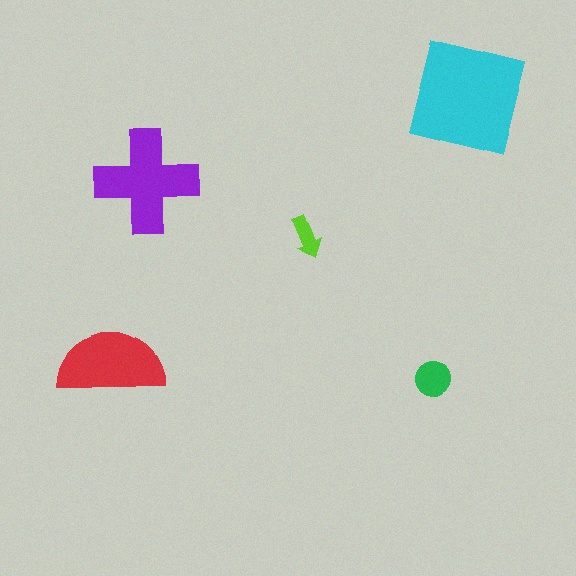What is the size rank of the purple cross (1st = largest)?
2nd.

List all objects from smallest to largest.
The lime arrow, the green circle, the red semicircle, the purple cross, the cyan square.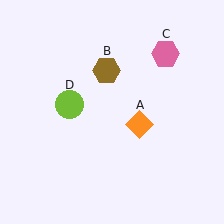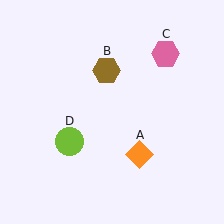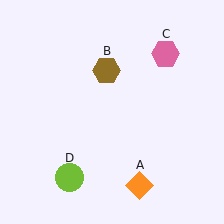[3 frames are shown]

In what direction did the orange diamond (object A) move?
The orange diamond (object A) moved down.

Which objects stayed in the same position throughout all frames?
Brown hexagon (object B) and pink hexagon (object C) remained stationary.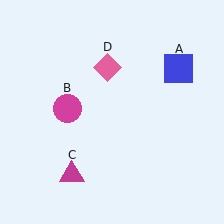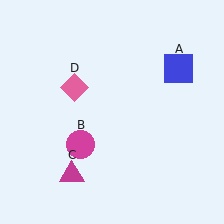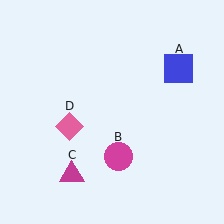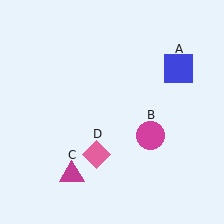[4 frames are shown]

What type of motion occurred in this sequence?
The magenta circle (object B), pink diamond (object D) rotated counterclockwise around the center of the scene.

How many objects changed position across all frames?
2 objects changed position: magenta circle (object B), pink diamond (object D).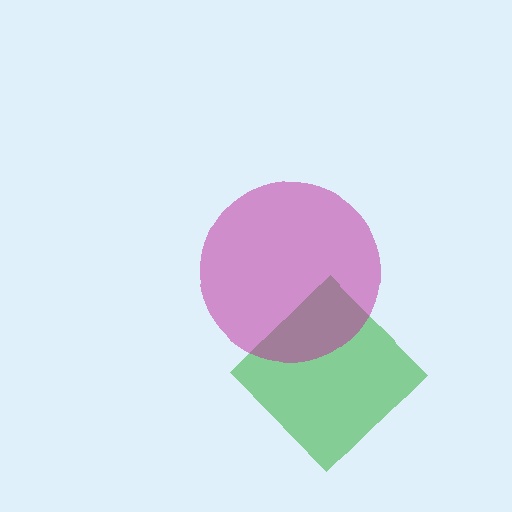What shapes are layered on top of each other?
The layered shapes are: a green diamond, a magenta circle.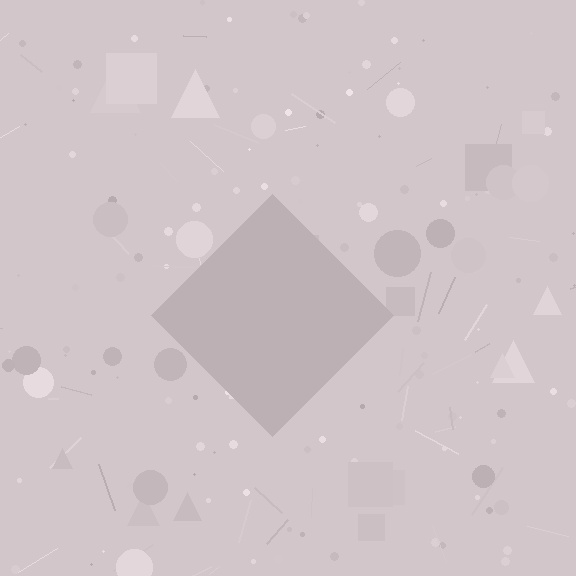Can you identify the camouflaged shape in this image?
The camouflaged shape is a diamond.